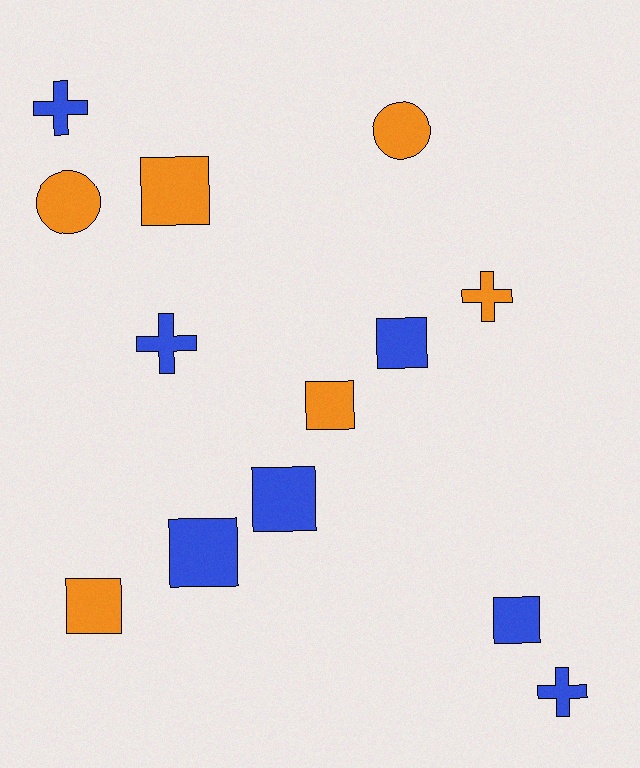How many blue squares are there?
There are 4 blue squares.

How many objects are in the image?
There are 13 objects.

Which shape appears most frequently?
Square, with 7 objects.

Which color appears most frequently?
Blue, with 7 objects.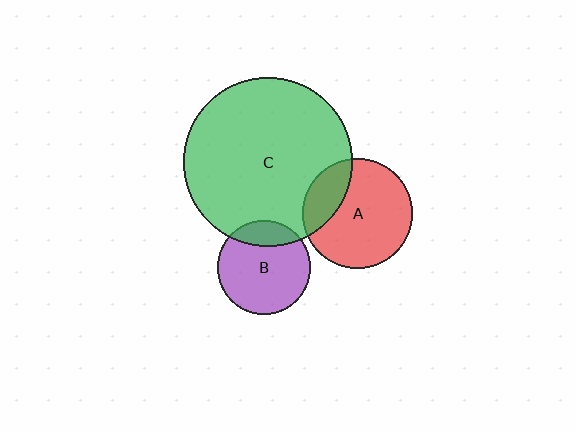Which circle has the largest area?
Circle C (green).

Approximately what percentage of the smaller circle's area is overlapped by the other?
Approximately 20%.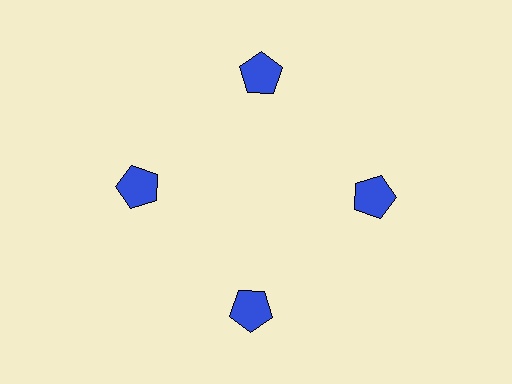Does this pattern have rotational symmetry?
Yes, this pattern has 4-fold rotational symmetry. It looks the same after rotating 90 degrees around the center.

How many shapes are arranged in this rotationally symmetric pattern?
There are 4 shapes, arranged in 4 groups of 1.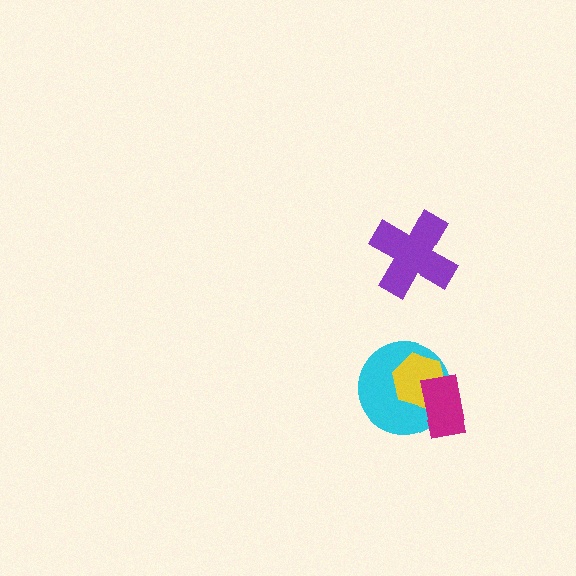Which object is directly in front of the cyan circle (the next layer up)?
The yellow hexagon is directly in front of the cyan circle.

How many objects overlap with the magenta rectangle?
2 objects overlap with the magenta rectangle.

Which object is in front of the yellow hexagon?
The magenta rectangle is in front of the yellow hexagon.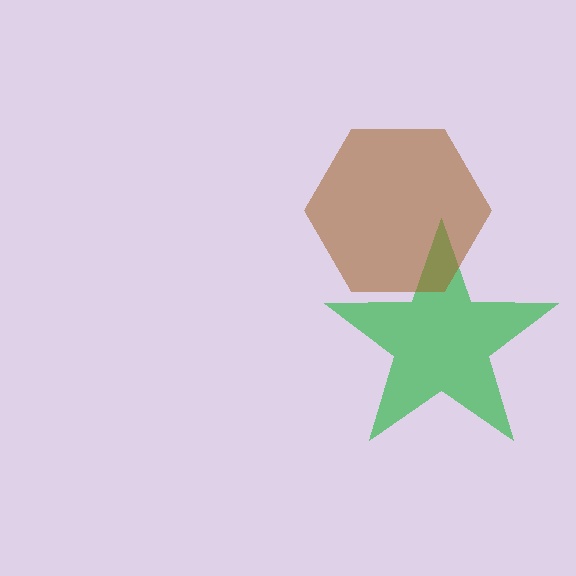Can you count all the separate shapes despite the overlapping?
Yes, there are 2 separate shapes.